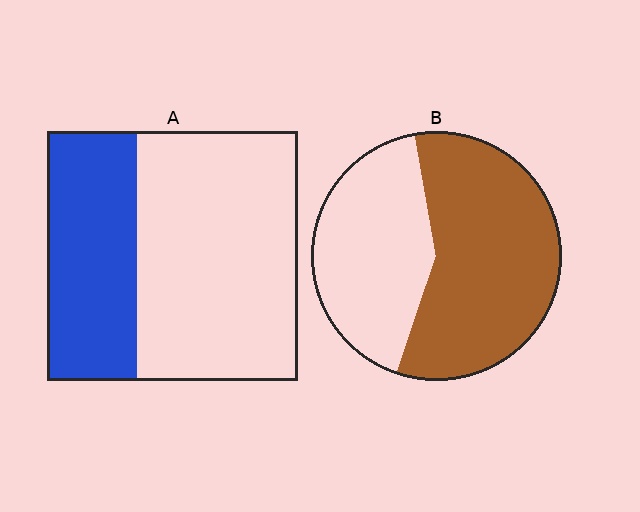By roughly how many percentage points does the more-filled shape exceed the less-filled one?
By roughly 20 percentage points (B over A).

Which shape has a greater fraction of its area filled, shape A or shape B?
Shape B.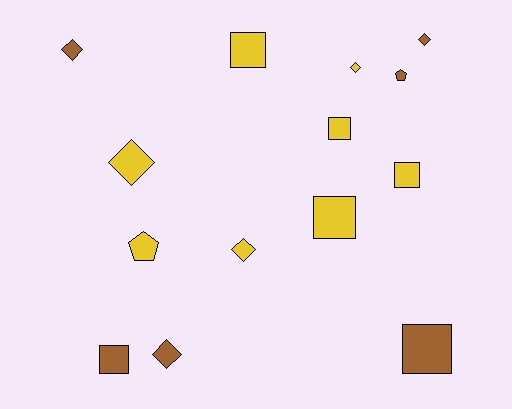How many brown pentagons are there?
There is 1 brown pentagon.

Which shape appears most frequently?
Diamond, with 6 objects.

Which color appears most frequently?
Yellow, with 8 objects.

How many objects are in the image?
There are 14 objects.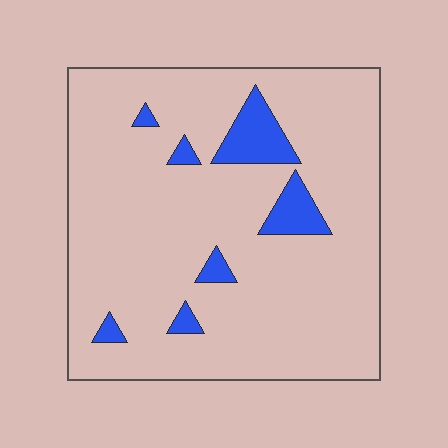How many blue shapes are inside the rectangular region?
7.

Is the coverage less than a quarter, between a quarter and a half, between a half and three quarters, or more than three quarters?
Less than a quarter.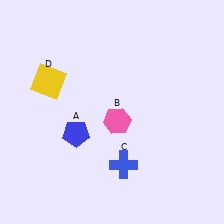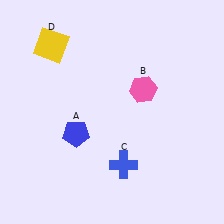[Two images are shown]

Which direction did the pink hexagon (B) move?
The pink hexagon (B) moved up.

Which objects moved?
The objects that moved are: the pink hexagon (B), the yellow square (D).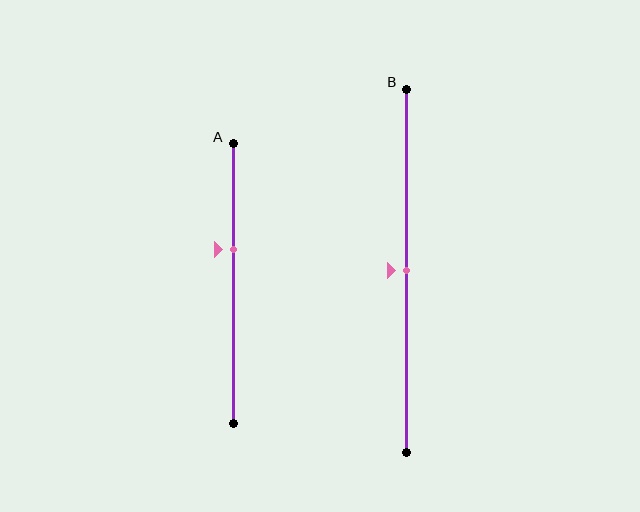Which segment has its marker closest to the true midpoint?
Segment B has its marker closest to the true midpoint.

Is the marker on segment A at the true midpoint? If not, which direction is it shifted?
No, the marker on segment A is shifted upward by about 12% of the segment length.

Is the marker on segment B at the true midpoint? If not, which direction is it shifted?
Yes, the marker on segment B is at the true midpoint.